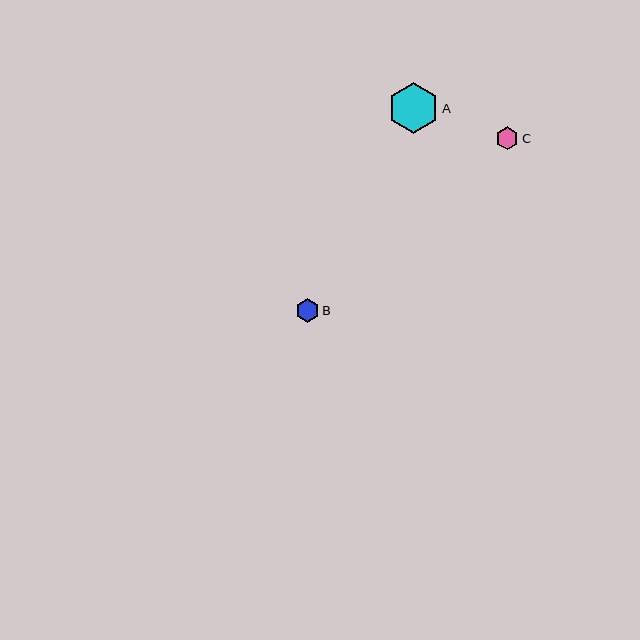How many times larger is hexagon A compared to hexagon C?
Hexagon A is approximately 2.2 times the size of hexagon C.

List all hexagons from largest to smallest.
From largest to smallest: A, B, C.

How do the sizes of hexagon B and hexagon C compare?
Hexagon B and hexagon C are approximately the same size.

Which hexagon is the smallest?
Hexagon C is the smallest with a size of approximately 23 pixels.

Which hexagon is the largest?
Hexagon A is the largest with a size of approximately 51 pixels.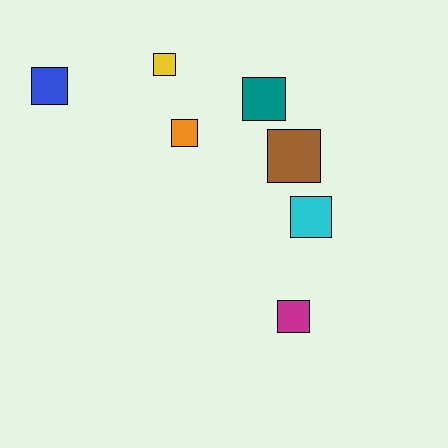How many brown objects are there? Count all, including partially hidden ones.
There is 1 brown object.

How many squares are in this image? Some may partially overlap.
There are 7 squares.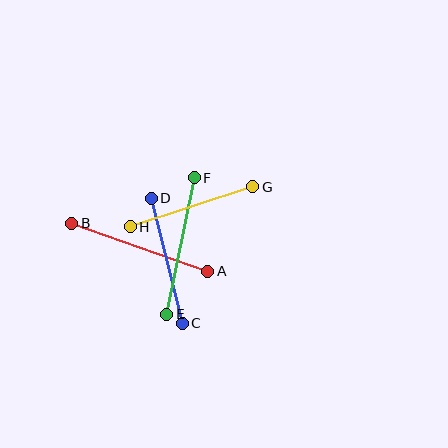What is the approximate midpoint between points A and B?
The midpoint is at approximately (140, 247) pixels.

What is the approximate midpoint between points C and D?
The midpoint is at approximately (167, 261) pixels.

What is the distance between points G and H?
The distance is approximately 129 pixels.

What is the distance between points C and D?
The distance is approximately 129 pixels.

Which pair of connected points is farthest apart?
Points A and B are farthest apart.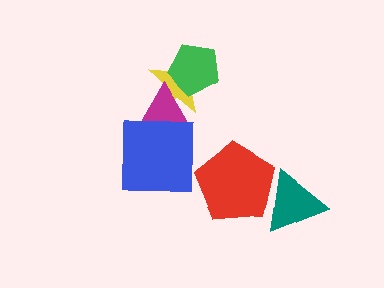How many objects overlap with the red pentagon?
1 object overlaps with the red pentagon.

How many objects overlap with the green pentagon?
1 object overlaps with the green pentagon.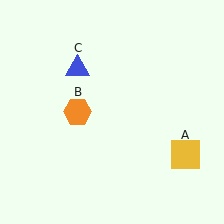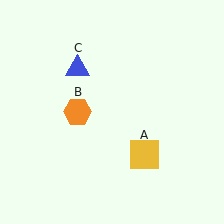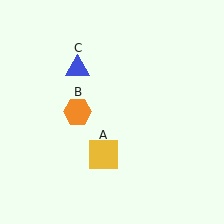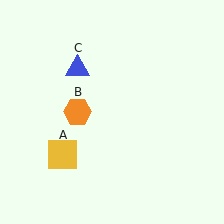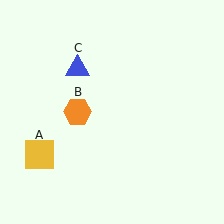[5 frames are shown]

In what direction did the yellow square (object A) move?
The yellow square (object A) moved left.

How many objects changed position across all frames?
1 object changed position: yellow square (object A).